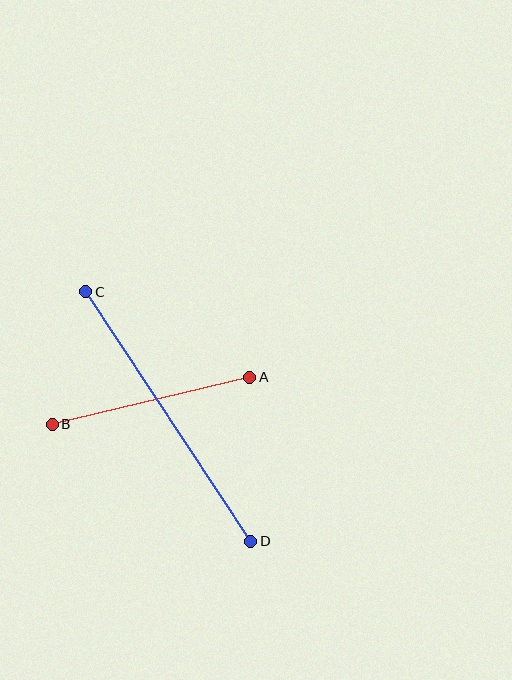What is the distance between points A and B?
The distance is approximately 203 pixels.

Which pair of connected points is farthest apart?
Points C and D are farthest apart.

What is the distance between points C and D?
The distance is approximately 299 pixels.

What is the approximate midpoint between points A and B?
The midpoint is at approximately (151, 401) pixels.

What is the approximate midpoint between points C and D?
The midpoint is at approximately (168, 417) pixels.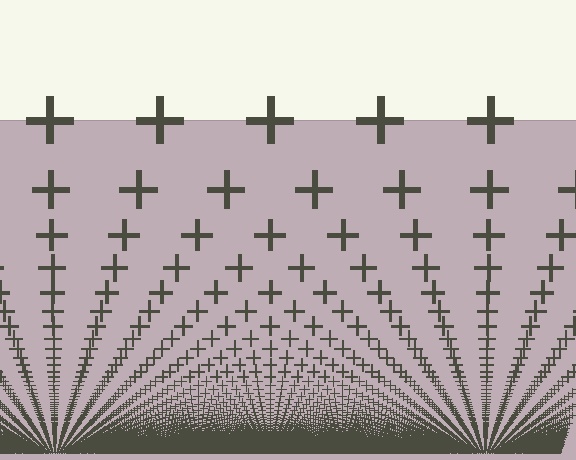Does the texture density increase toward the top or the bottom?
Density increases toward the bottom.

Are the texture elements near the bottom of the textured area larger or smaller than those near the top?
Smaller. The gradient is inverted — elements near the bottom are smaller and denser.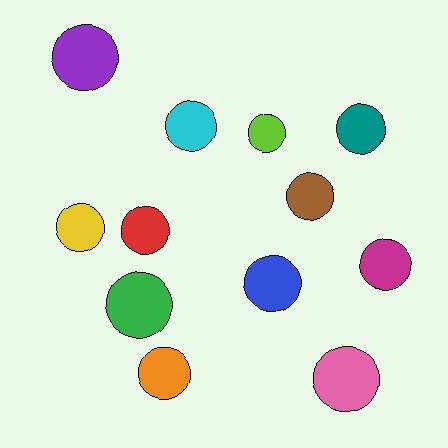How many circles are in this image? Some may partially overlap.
There are 12 circles.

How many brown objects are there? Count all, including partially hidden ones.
There is 1 brown object.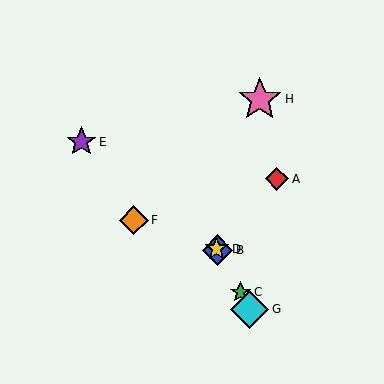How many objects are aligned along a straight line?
4 objects (B, C, D, G) are aligned along a straight line.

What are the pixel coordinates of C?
Object C is at (240, 292).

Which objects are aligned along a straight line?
Objects B, C, D, G are aligned along a straight line.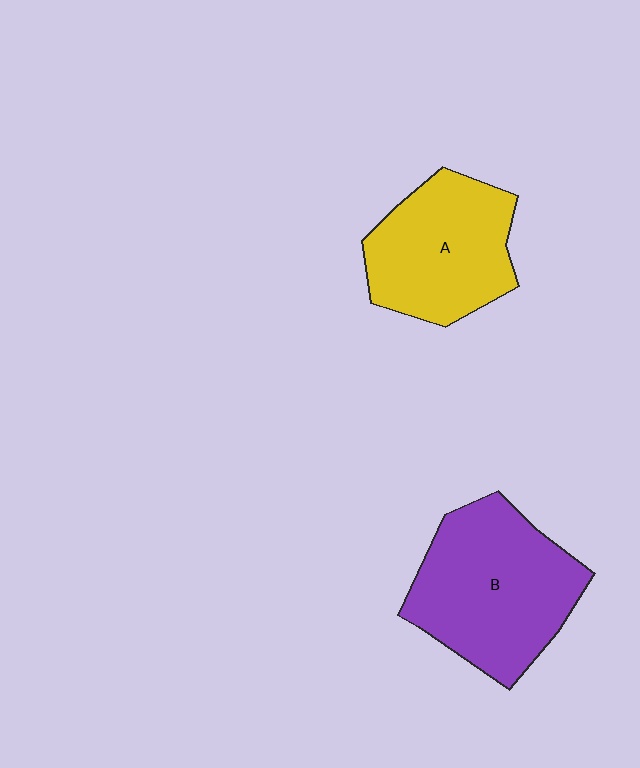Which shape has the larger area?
Shape B (purple).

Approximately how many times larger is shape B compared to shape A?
Approximately 1.2 times.